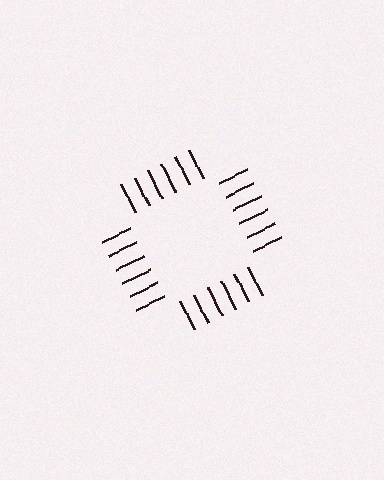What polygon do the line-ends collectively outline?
An illusory square — the line segments terminate on its edges but no continuous stroke is drawn.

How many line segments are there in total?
24 — 6 along each of the 4 edges.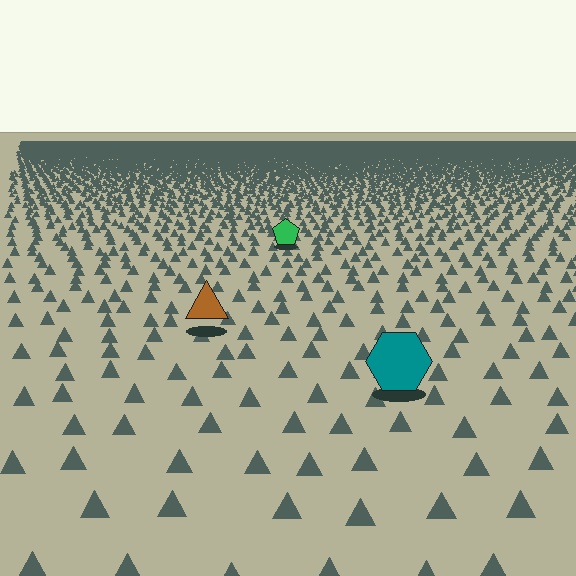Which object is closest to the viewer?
The teal hexagon is closest. The texture marks near it are larger and more spread out.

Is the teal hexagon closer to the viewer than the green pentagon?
Yes. The teal hexagon is closer — you can tell from the texture gradient: the ground texture is coarser near it.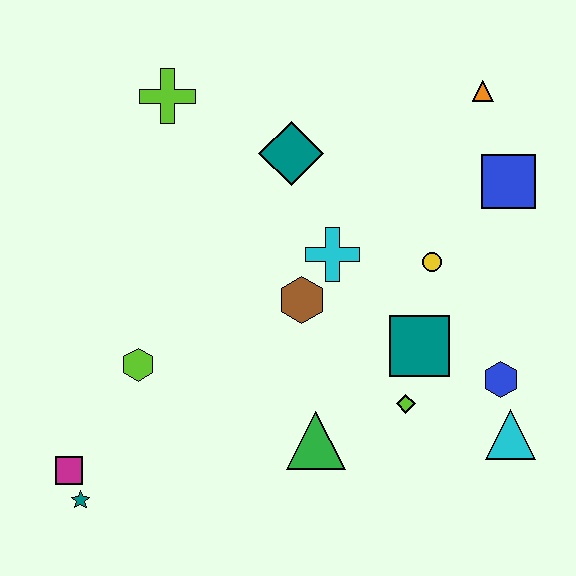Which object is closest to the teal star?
The magenta square is closest to the teal star.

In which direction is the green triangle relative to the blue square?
The green triangle is below the blue square.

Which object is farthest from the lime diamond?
The lime cross is farthest from the lime diamond.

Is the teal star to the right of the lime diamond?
No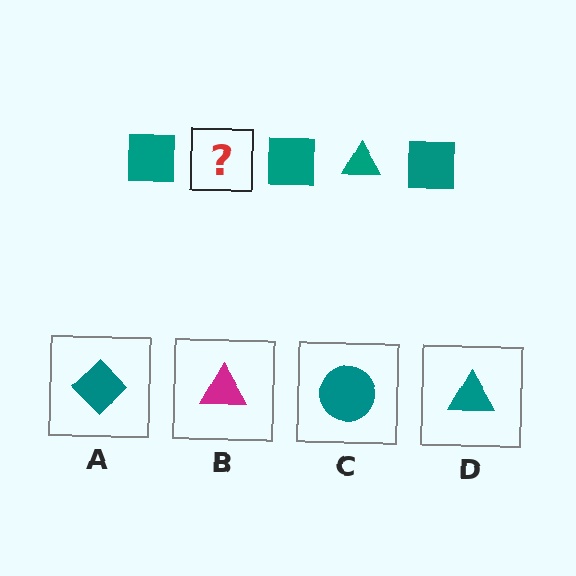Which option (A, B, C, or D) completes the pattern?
D.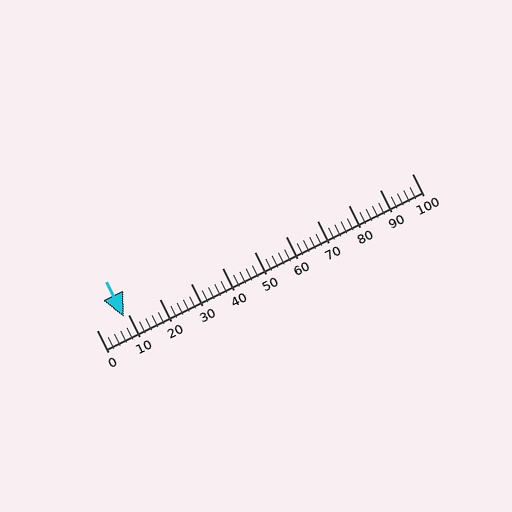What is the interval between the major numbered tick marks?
The major tick marks are spaced 10 units apart.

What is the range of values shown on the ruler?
The ruler shows values from 0 to 100.